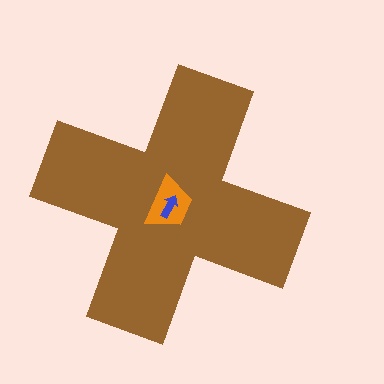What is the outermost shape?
The brown cross.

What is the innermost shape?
The blue arrow.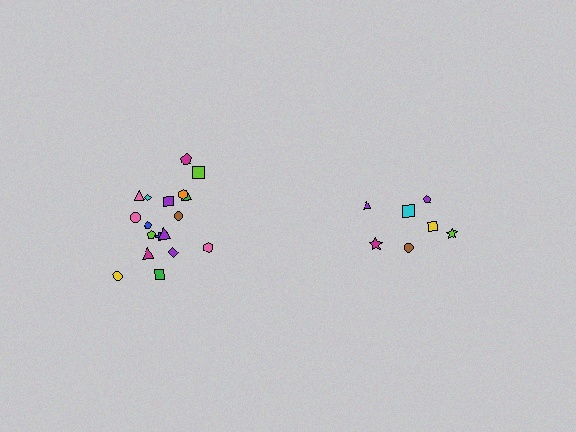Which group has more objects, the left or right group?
The left group.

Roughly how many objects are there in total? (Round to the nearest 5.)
Roughly 25 objects in total.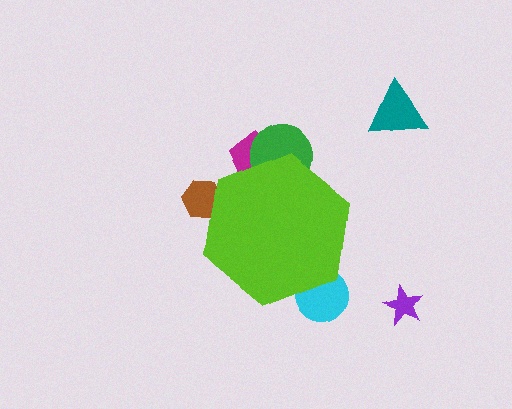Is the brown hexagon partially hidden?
Yes, the brown hexagon is partially hidden behind the lime hexagon.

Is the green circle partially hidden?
Yes, the green circle is partially hidden behind the lime hexagon.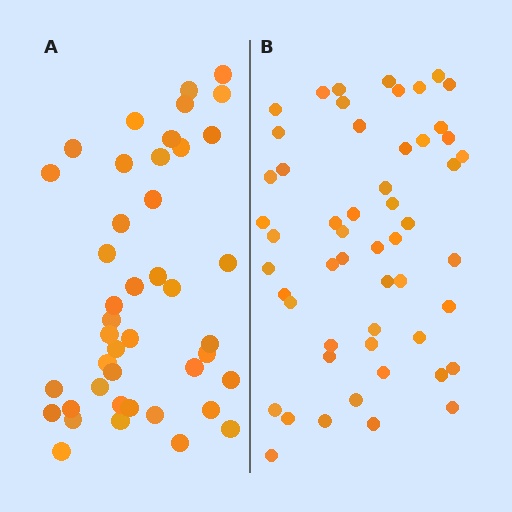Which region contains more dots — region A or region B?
Region B (the right region) has more dots.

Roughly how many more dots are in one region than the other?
Region B has roughly 10 or so more dots than region A.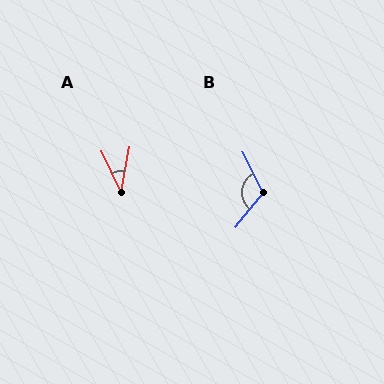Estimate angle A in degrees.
Approximately 36 degrees.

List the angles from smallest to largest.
A (36°), B (115°).